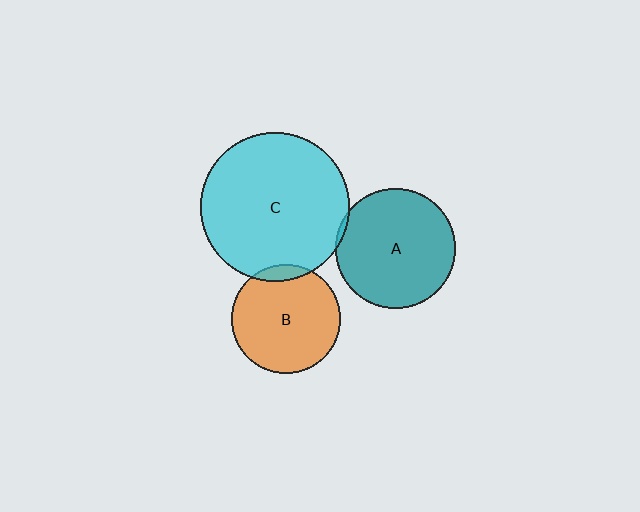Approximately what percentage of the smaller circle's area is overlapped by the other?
Approximately 5%.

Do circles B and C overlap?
Yes.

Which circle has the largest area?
Circle C (cyan).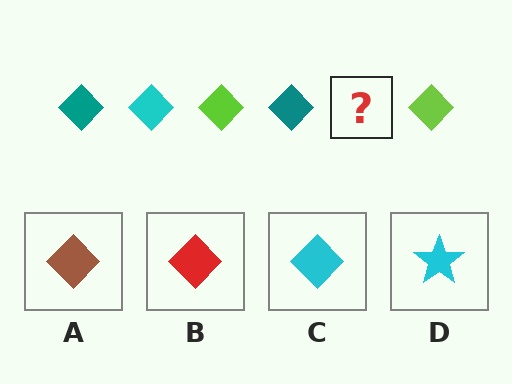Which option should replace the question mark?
Option C.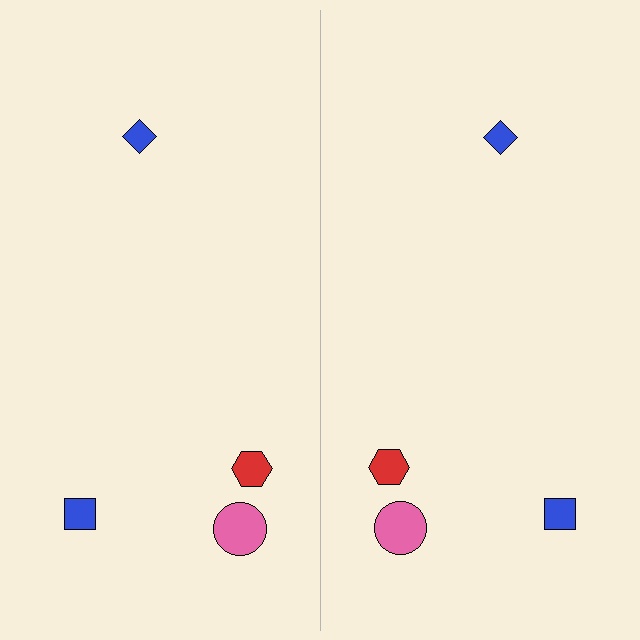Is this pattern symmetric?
Yes, this pattern has bilateral (reflection) symmetry.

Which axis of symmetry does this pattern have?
The pattern has a vertical axis of symmetry running through the center of the image.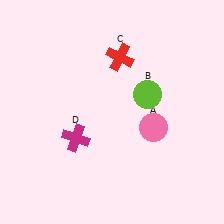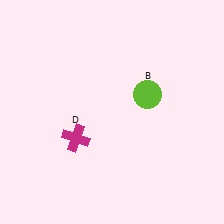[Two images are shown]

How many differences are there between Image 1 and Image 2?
There are 2 differences between the two images.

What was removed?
The red cross (C), the pink circle (A) were removed in Image 2.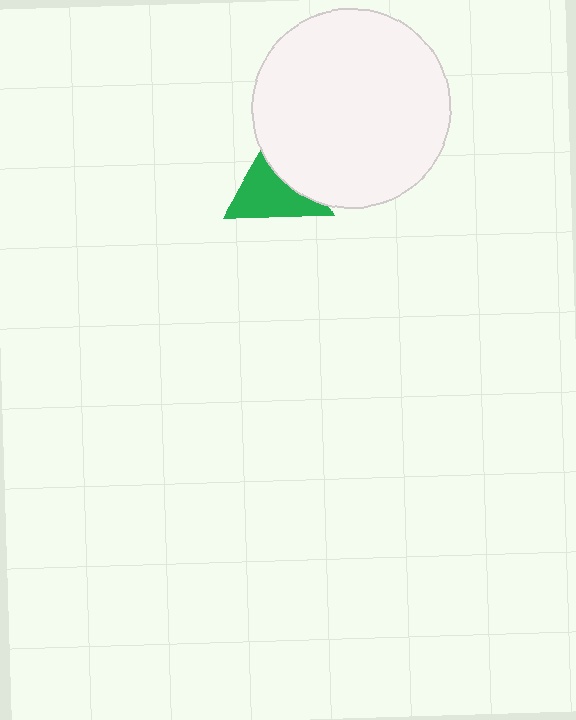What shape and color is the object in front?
The object in front is a white circle.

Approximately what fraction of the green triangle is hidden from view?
Roughly 38% of the green triangle is hidden behind the white circle.